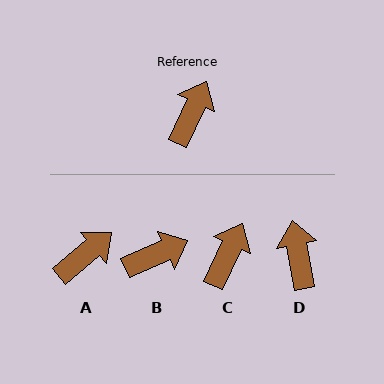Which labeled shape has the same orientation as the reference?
C.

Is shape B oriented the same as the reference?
No, it is off by about 41 degrees.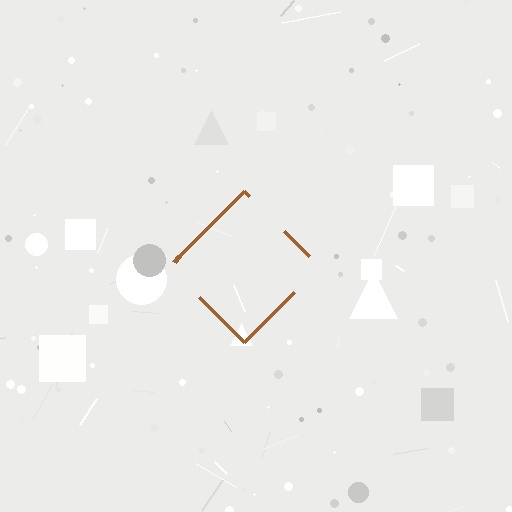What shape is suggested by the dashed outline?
The dashed outline suggests a diamond.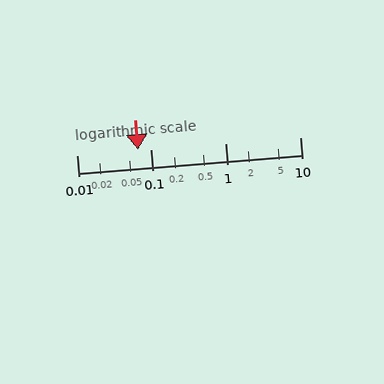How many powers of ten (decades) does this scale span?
The scale spans 3 decades, from 0.01 to 10.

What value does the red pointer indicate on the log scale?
The pointer indicates approximately 0.067.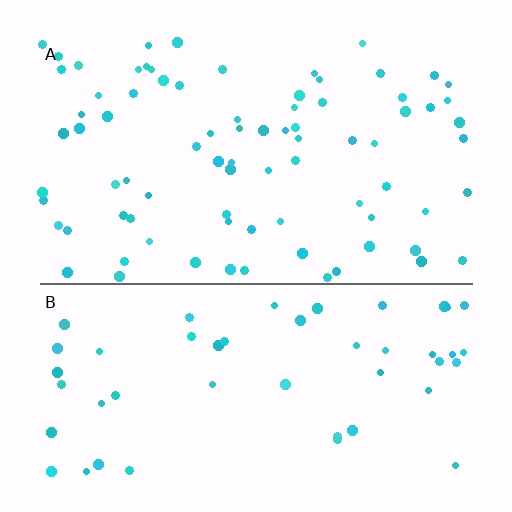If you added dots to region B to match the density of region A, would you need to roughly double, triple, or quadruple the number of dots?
Approximately double.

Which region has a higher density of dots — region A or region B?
A (the top).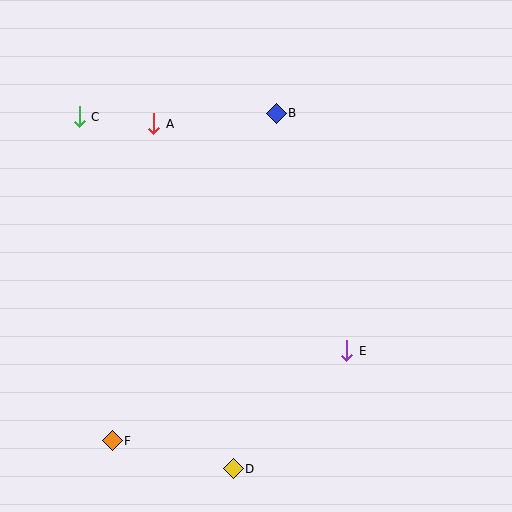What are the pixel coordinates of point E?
Point E is at (347, 351).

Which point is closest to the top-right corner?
Point B is closest to the top-right corner.